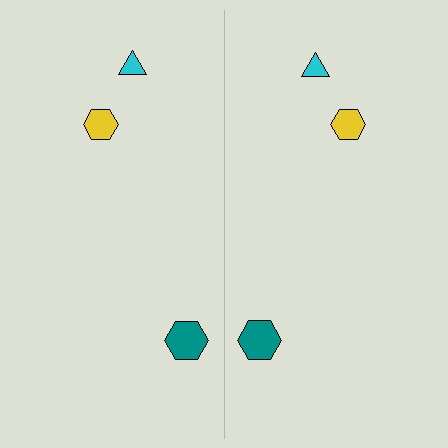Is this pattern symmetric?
Yes, this pattern has bilateral (reflection) symmetry.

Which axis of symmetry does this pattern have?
The pattern has a vertical axis of symmetry running through the center of the image.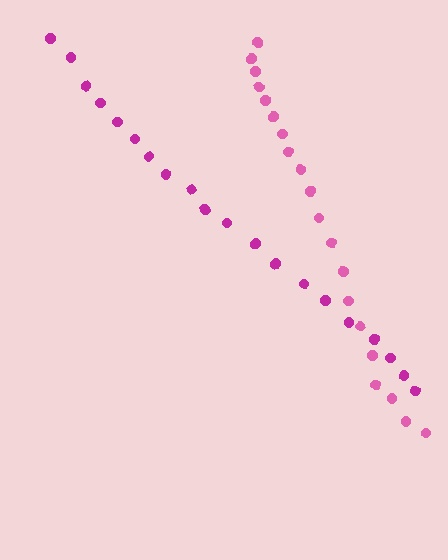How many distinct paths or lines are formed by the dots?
There are 2 distinct paths.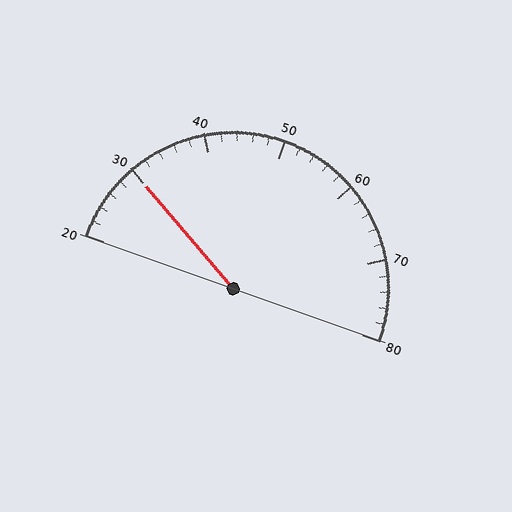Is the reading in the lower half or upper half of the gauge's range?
The reading is in the lower half of the range (20 to 80).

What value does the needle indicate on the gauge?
The needle indicates approximately 30.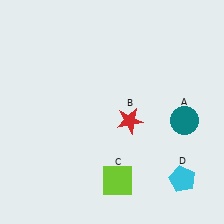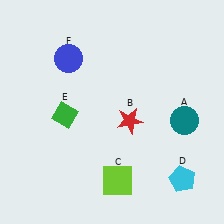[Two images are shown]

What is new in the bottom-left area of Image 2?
A green diamond (E) was added in the bottom-left area of Image 2.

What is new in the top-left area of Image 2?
A blue circle (F) was added in the top-left area of Image 2.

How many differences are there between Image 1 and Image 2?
There are 2 differences between the two images.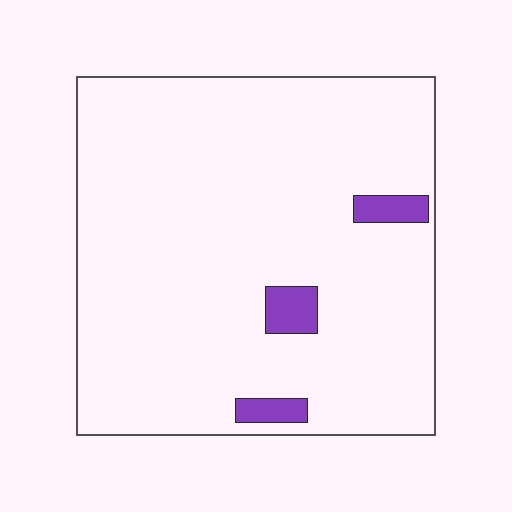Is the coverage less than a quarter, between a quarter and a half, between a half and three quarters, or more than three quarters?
Less than a quarter.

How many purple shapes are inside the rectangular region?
3.